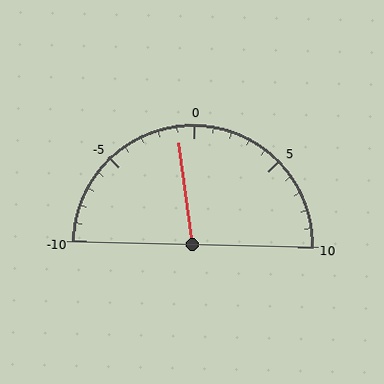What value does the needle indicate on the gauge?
The needle indicates approximately -1.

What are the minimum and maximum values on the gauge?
The gauge ranges from -10 to 10.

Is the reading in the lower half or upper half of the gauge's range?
The reading is in the lower half of the range (-10 to 10).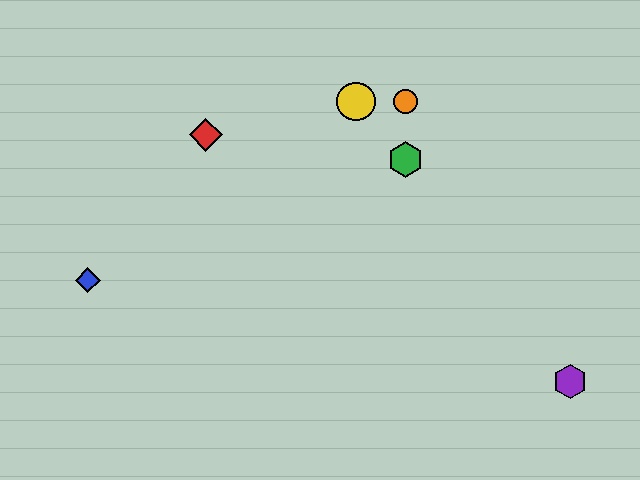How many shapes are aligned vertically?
2 shapes (the green hexagon, the orange circle) are aligned vertically.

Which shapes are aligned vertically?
The green hexagon, the orange circle are aligned vertically.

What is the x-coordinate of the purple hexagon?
The purple hexagon is at x≈570.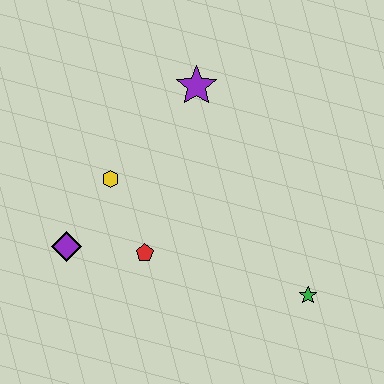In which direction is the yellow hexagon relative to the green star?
The yellow hexagon is to the left of the green star.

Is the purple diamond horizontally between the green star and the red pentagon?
No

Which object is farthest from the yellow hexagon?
The green star is farthest from the yellow hexagon.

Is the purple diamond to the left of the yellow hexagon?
Yes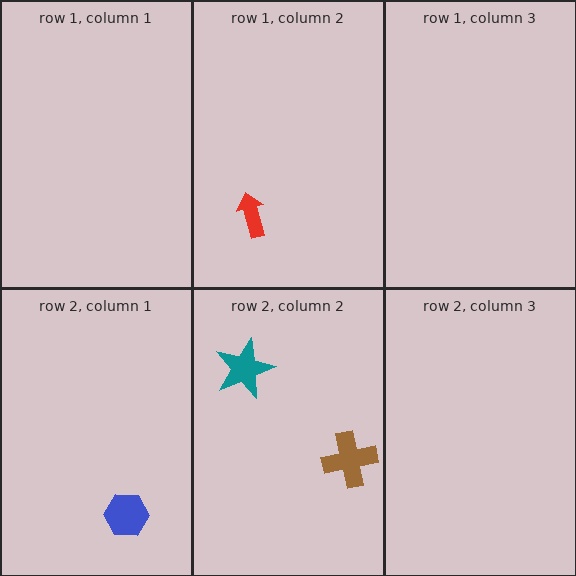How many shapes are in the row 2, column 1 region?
1.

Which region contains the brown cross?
The row 2, column 2 region.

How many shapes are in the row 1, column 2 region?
1.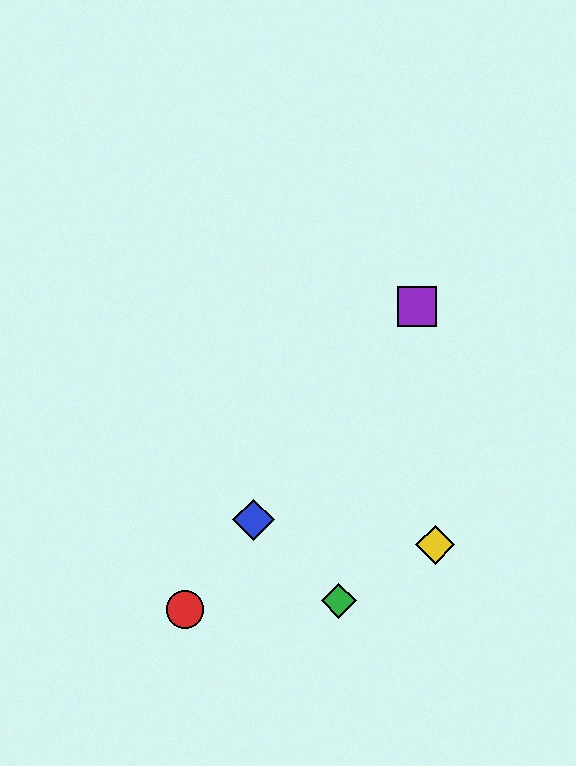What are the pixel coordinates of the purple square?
The purple square is at (417, 307).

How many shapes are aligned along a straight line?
3 shapes (the red circle, the blue diamond, the purple square) are aligned along a straight line.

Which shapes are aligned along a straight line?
The red circle, the blue diamond, the purple square are aligned along a straight line.